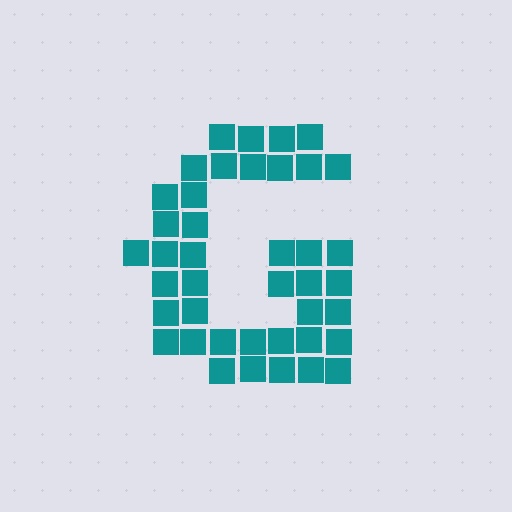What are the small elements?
The small elements are squares.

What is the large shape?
The large shape is the letter G.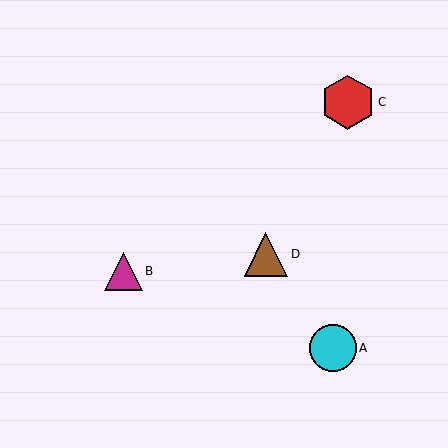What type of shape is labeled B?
Shape B is a magenta triangle.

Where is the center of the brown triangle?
The center of the brown triangle is at (266, 254).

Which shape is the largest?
The red hexagon (labeled C) is the largest.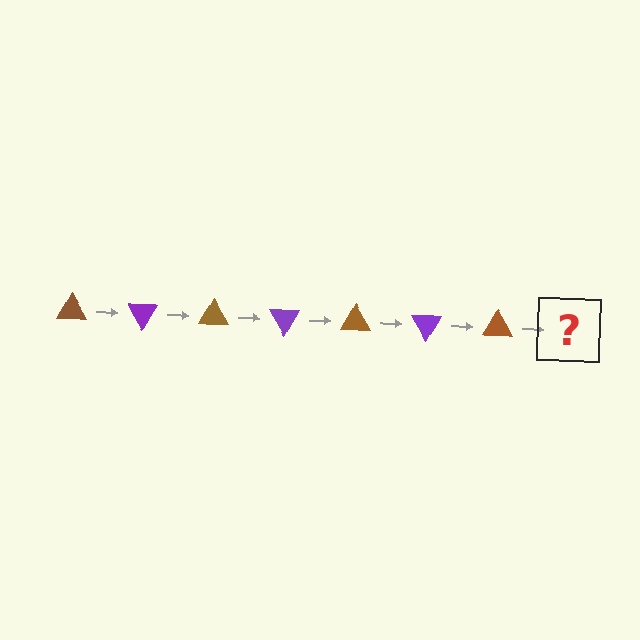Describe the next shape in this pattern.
It should be a purple triangle, rotated 420 degrees from the start.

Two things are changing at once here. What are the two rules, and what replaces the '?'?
The two rules are that it rotates 60 degrees each step and the color cycles through brown and purple. The '?' should be a purple triangle, rotated 420 degrees from the start.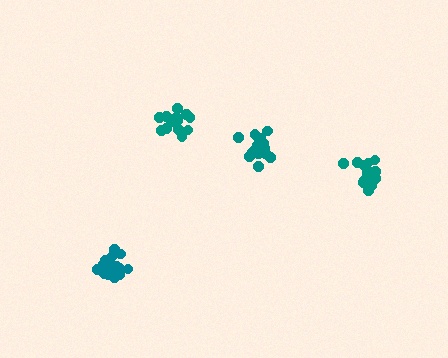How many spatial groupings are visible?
There are 4 spatial groupings.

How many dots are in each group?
Group 1: 19 dots, Group 2: 14 dots, Group 3: 14 dots, Group 4: 18 dots (65 total).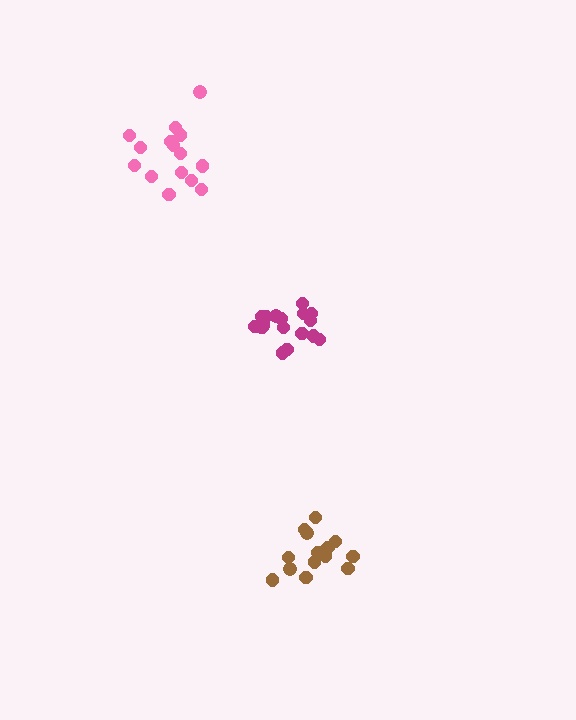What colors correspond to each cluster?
The clusters are colored: brown, magenta, pink.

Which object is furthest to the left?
The pink cluster is leftmost.